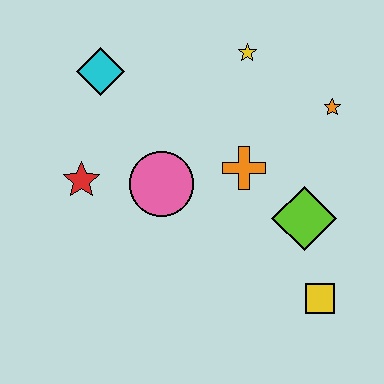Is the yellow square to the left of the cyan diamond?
No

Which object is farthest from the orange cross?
The cyan diamond is farthest from the orange cross.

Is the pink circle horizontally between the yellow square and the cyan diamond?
Yes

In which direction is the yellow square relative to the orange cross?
The yellow square is below the orange cross.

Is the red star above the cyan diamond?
No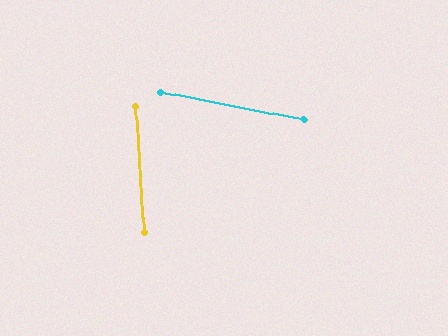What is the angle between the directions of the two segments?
Approximately 75 degrees.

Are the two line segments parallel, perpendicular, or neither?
Neither parallel nor perpendicular — they differ by about 75°.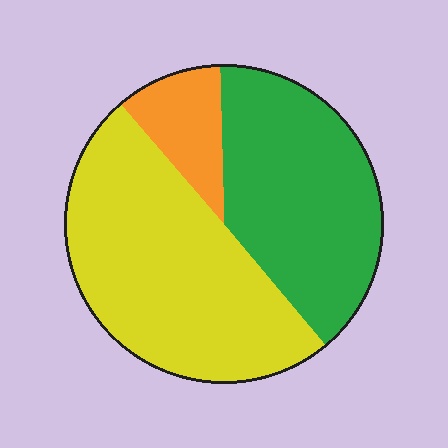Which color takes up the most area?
Yellow, at roughly 50%.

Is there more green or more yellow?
Yellow.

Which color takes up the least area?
Orange, at roughly 10%.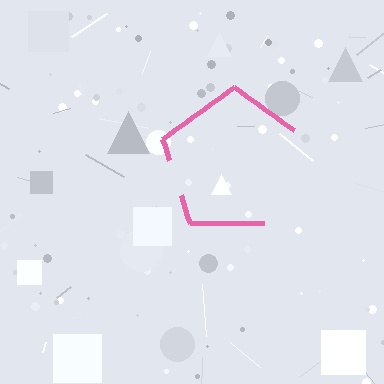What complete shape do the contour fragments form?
The contour fragments form a pentagon.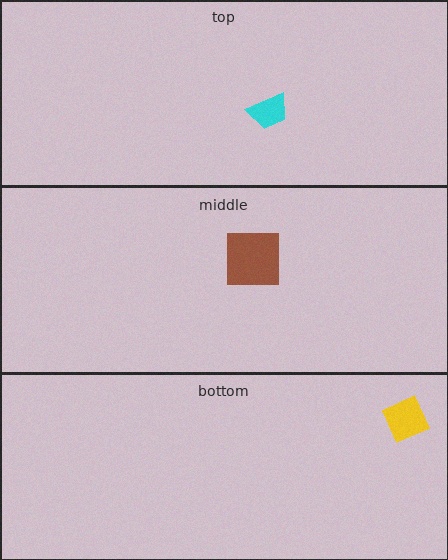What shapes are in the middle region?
The brown square.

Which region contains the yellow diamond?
The bottom region.